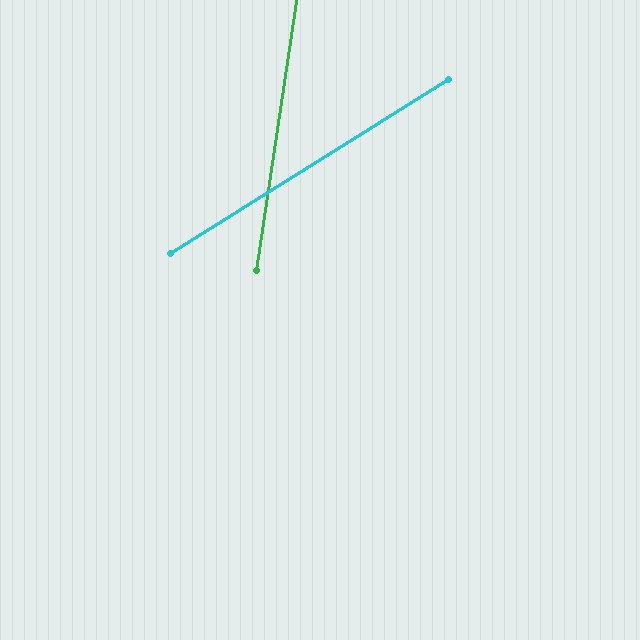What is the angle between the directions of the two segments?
Approximately 50 degrees.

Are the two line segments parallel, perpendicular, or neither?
Neither parallel nor perpendicular — they differ by about 50°.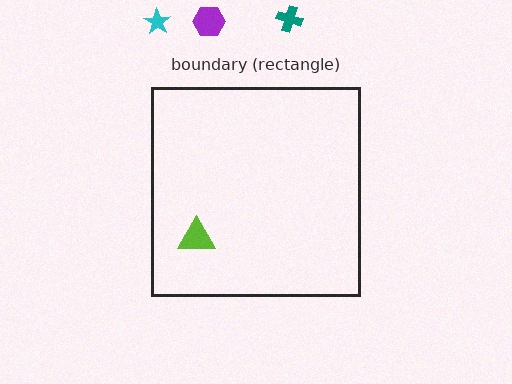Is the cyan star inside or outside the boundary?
Outside.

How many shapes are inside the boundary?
1 inside, 3 outside.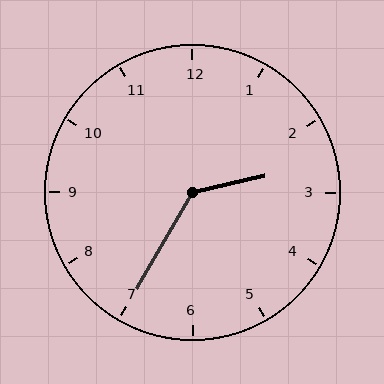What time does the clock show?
2:35.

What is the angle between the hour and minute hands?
Approximately 132 degrees.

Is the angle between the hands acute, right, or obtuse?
It is obtuse.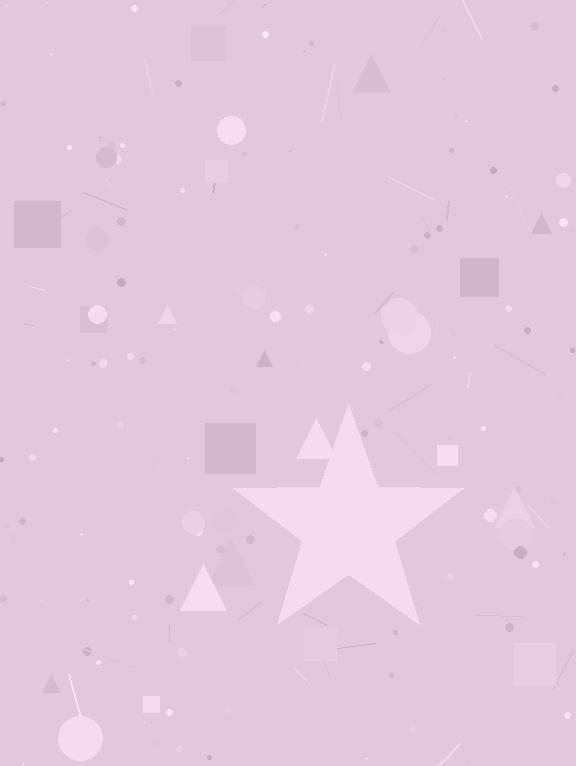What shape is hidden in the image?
A star is hidden in the image.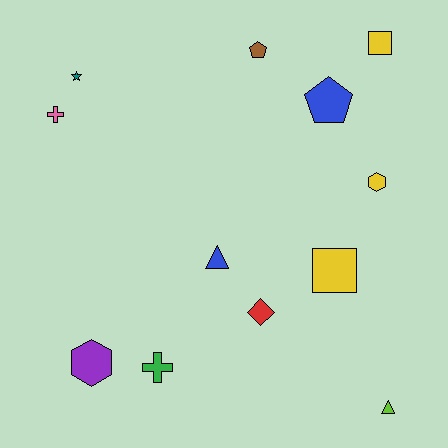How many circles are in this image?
There are no circles.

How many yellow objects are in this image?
There are 3 yellow objects.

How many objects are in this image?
There are 12 objects.